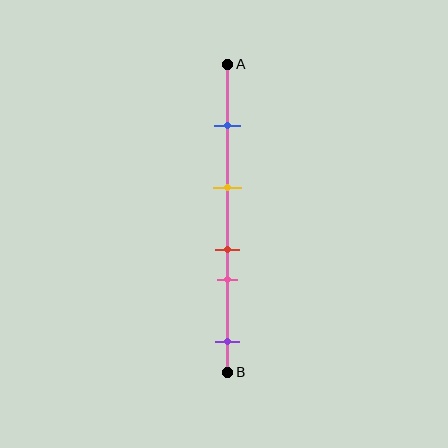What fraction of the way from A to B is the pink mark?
The pink mark is approximately 70% (0.7) of the way from A to B.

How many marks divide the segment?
There are 5 marks dividing the segment.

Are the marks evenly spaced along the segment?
No, the marks are not evenly spaced.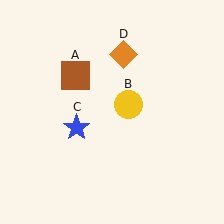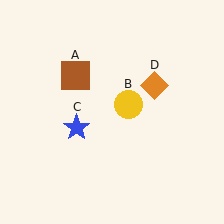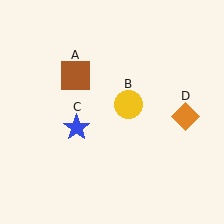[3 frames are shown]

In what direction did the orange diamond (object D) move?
The orange diamond (object D) moved down and to the right.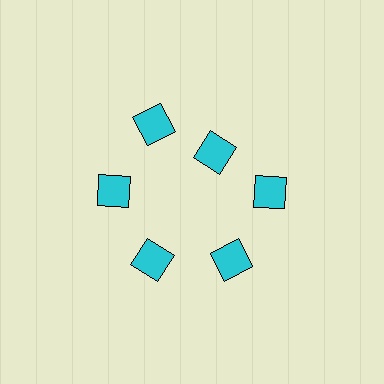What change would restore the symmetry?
The symmetry would be restored by moving it outward, back onto the ring so that all 6 diamonds sit at equal angles and equal distance from the center.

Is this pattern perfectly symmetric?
No. The 6 cyan diamonds are arranged in a ring, but one element near the 1 o'clock position is pulled inward toward the center, breaking the 6-fold rotational symmetry.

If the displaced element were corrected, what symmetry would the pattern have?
It would have 6-fold rotational symmetry — the pattern would map onto itself every 60 degrees.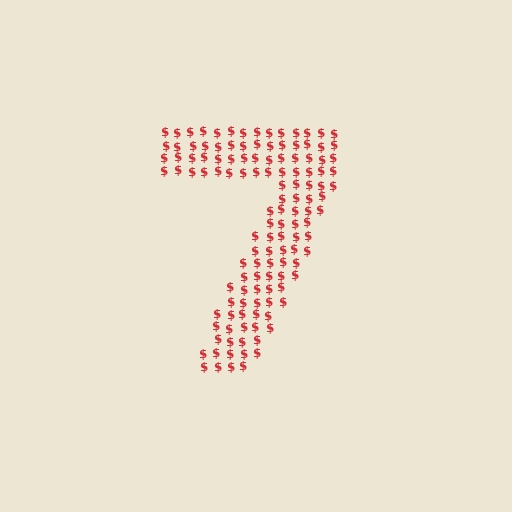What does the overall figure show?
The overall figure shows the digit 7.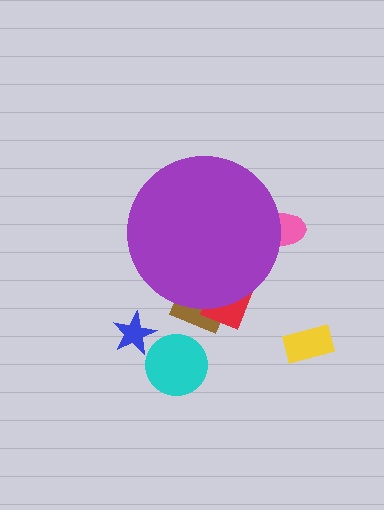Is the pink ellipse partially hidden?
Yes, the pink ellipse is partially hidden behind the purple circle.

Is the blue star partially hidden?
No, the blue star is fully visible.